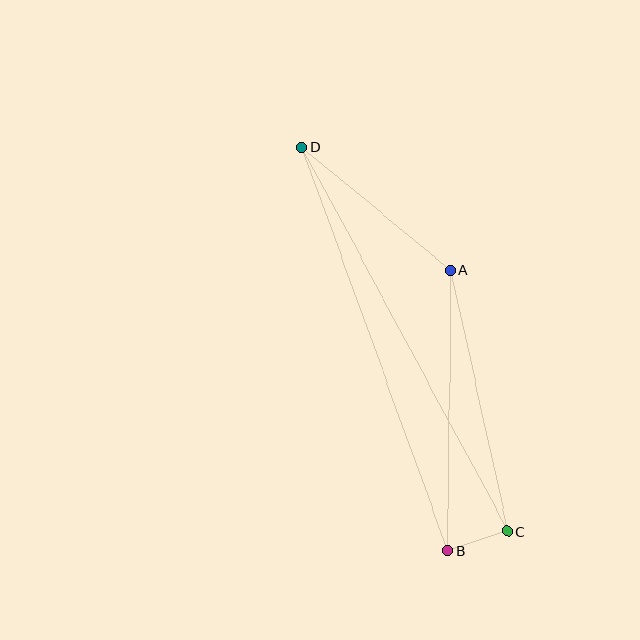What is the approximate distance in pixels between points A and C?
The distance between A and C is approximately 267 pixels.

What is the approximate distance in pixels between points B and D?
The distance between B and D is approximately 429 pixels.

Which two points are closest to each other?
Points B and C are closest to each other.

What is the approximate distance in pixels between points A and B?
The distance between A and B is approximately 280 pixels.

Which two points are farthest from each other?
Points C and D are farthest from each other.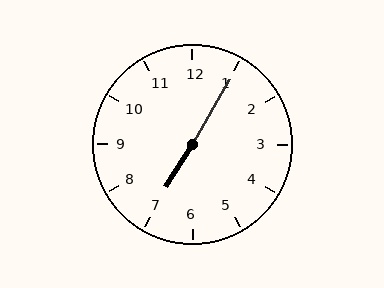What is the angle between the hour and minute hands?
Approximately 178 degrees.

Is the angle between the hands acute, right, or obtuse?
It is obtuse.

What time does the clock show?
7:05.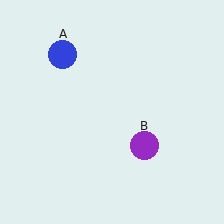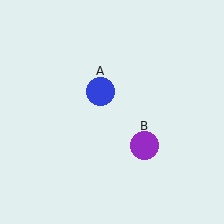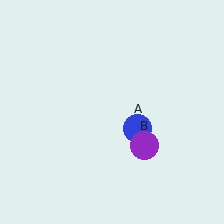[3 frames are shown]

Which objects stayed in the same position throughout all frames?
Purple circle (object B) remained stationary.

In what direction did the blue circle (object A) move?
The blue circle (object A) moved down and to the right.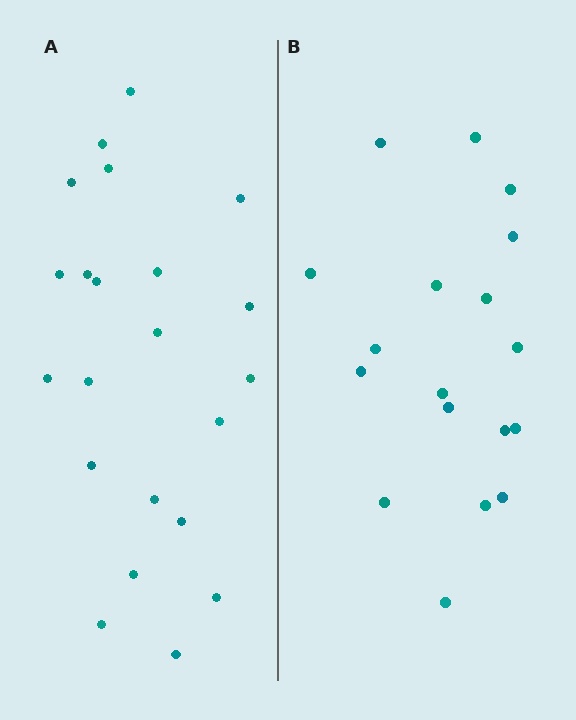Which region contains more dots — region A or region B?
Region A (the left region) has more dots.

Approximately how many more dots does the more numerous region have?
Region A has about 4 more dots than region B.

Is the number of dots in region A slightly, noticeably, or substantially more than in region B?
Region A has only slightly more — the two regions are fairly close. The ratio is roughly 1.2 to 1.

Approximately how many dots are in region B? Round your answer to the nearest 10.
About 20 dots. (The exact count is 18, which rounds to 20.)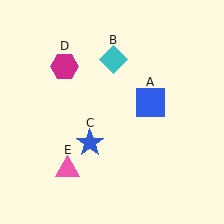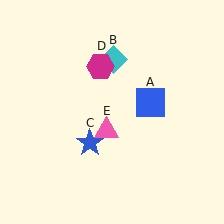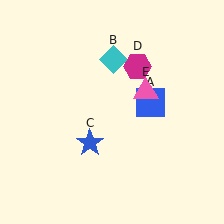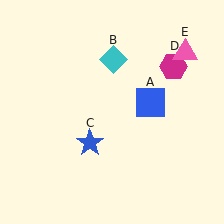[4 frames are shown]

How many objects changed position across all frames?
2 objects changed position: magenta hexagon (object D), pink triangle (object E).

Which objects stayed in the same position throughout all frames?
Blue square (object A) and cyan diamond (object B) and blue star (object C) remained stationary.